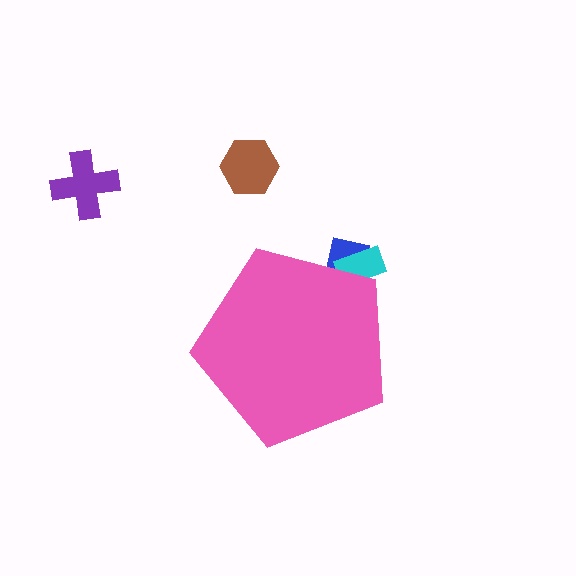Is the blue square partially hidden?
Yes, the blue square is partially hidden behind the pink pentagon.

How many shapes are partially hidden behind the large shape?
2 shapes are partially hidden.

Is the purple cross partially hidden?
No, the purple cross is fully visible.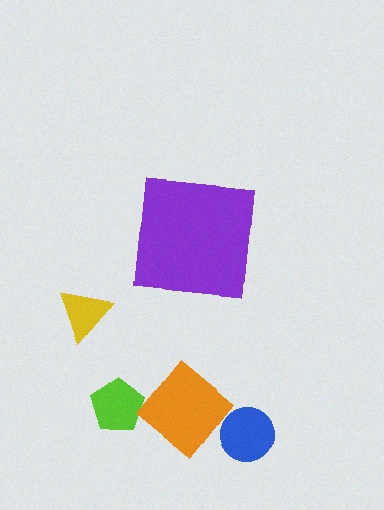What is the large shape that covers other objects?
A purple square.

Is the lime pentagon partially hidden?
No, the lime pentagon is fully visible.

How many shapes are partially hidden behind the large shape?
0 shapes are partially hidden.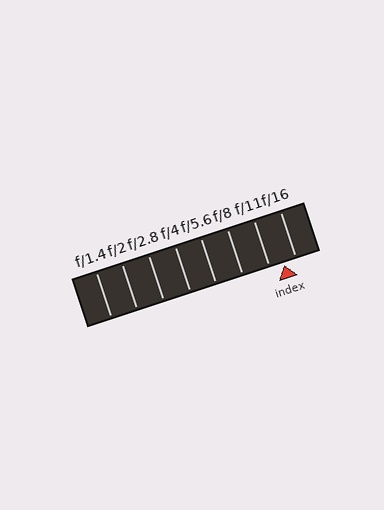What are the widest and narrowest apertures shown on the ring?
The widest aperture shown is f/1.4 and the narrowest is f/16.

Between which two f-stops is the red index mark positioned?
The index mark is between f/11 and f/16.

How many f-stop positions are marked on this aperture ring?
There are 8 f-stop positions marked.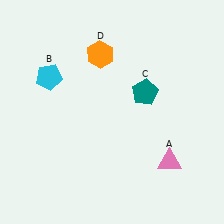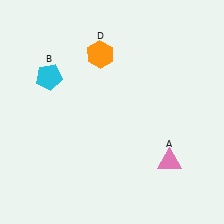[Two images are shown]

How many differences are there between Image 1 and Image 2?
There is 1 difference between the two images.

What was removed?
The teal pentagon (C) was removed in Image 2.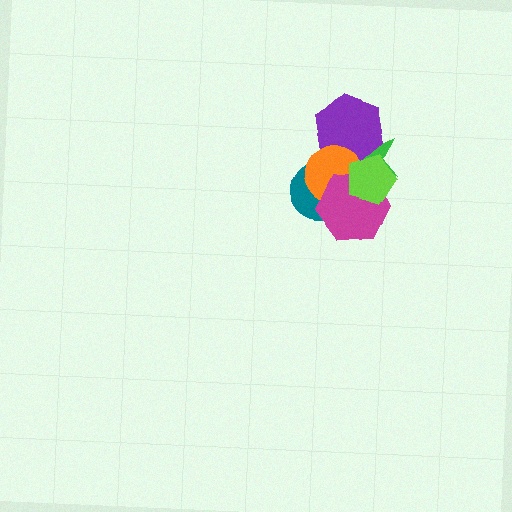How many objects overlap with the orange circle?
5 objects overlap with the orange circle.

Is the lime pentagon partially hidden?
No, no other shape covers it.